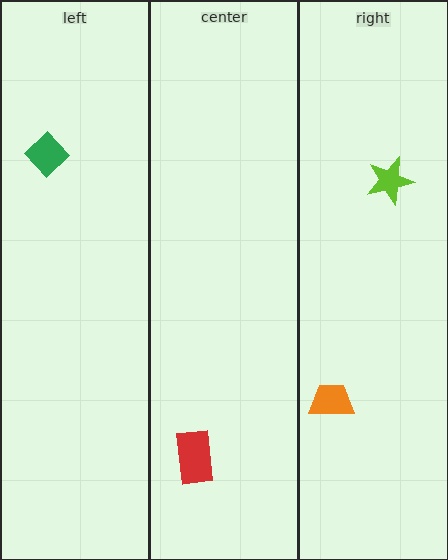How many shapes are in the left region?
1.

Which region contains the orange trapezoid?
The right region.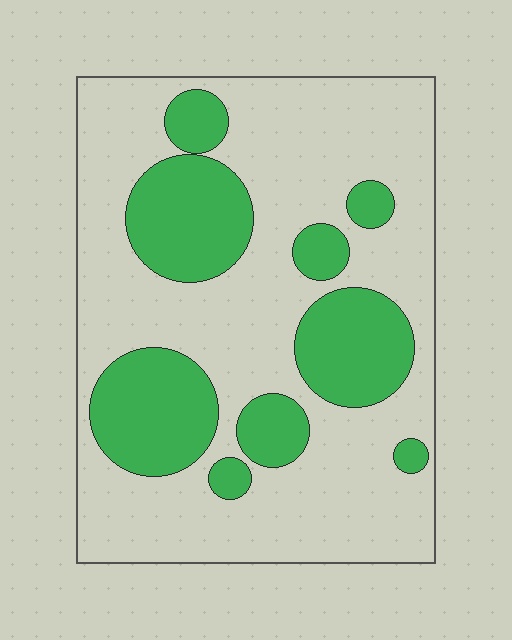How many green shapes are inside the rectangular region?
9.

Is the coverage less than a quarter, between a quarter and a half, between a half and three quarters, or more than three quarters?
Between a quarter and a half.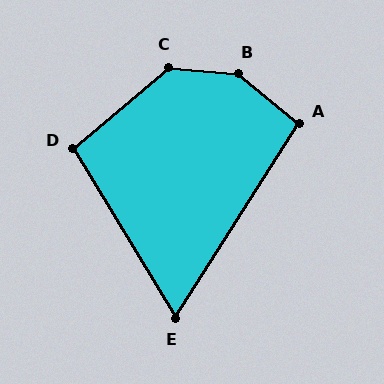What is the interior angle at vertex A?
Approximately 97 degrees (obtuse).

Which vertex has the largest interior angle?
B, at approximately 146 degrees.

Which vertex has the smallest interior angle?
E, at approximately 64 degrees.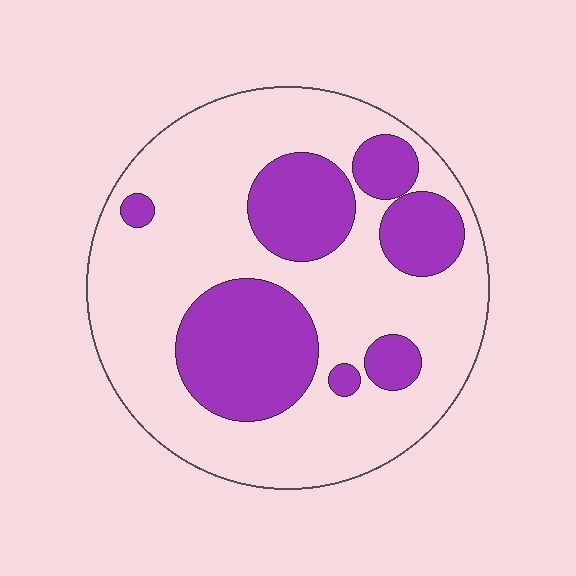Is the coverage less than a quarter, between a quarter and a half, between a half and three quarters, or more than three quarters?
Between a quarter and a half.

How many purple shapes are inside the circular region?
7.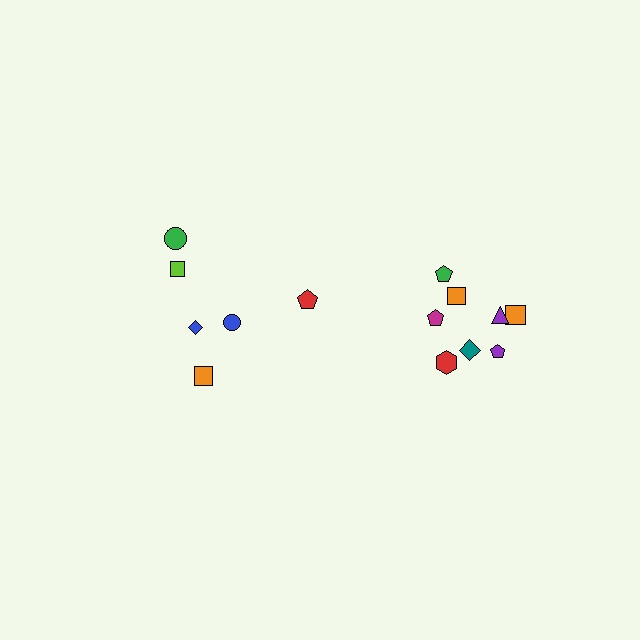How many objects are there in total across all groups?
There are 14 objects.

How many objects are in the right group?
There are 8 objects.